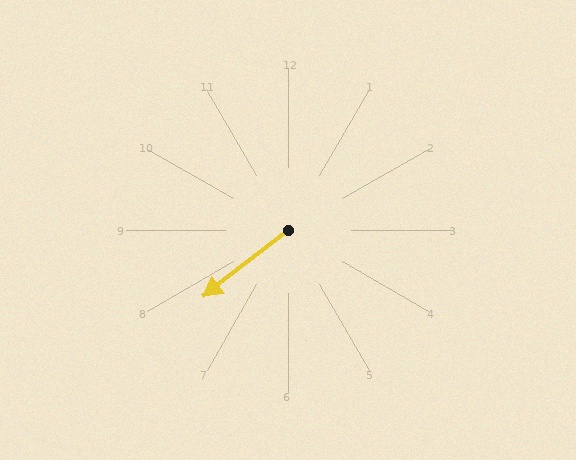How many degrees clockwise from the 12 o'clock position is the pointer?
Approximately 232 degrees.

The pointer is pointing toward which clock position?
Roughly 8 o'clock.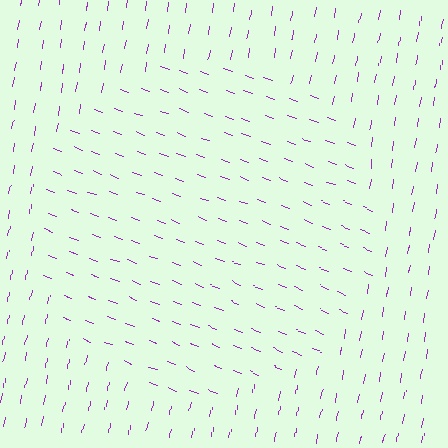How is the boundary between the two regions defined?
The boundary is defined purely by a change in line orientation (approximately 78 degrees difference). All lines are the same color and thickness.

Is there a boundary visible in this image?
Yes, there is a texture boundary formed by a change in line orientation.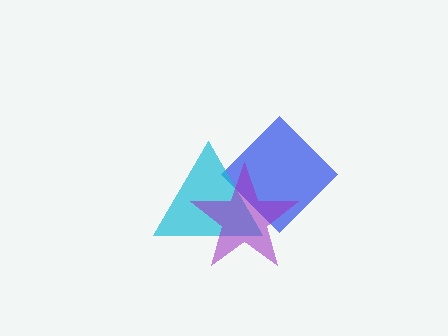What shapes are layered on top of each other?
The layered shapes are: a blue diamond, a cyan triangle, a purple star.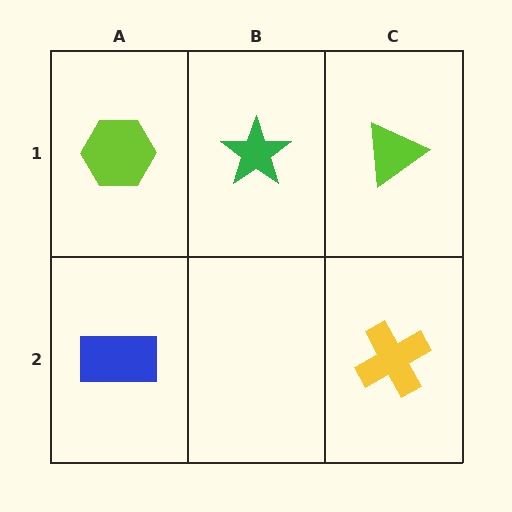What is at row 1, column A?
A lime hexagon.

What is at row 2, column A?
A blue rectangle.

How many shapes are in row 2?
2 shapes.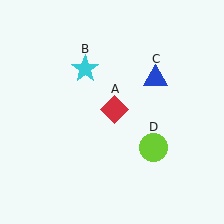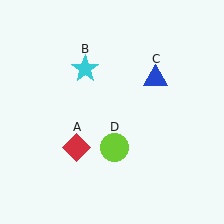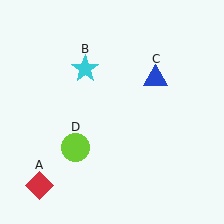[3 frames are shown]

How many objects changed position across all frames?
2 objects changed position: red diamond (object A), lime circle (object D).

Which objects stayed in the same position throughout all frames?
Cyan star (object B) and blue triangle (object C) remained stationary.